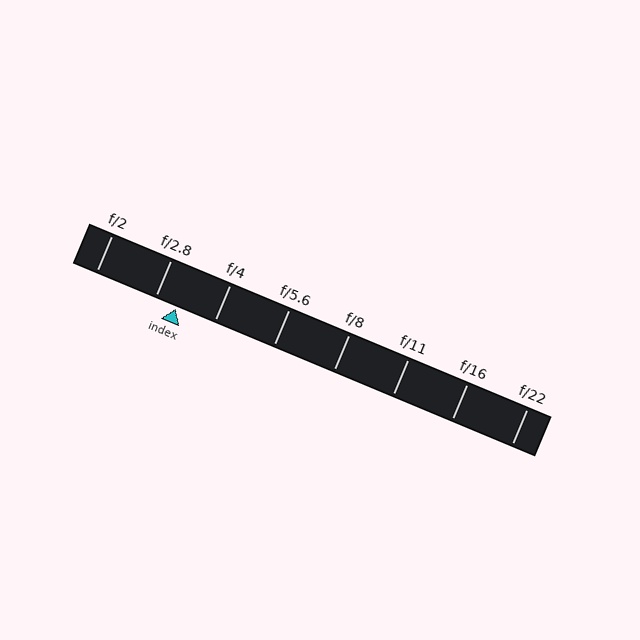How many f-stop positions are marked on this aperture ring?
There are 8 f-stop positions marked.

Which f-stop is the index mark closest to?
The index mark is closest to f/2.8.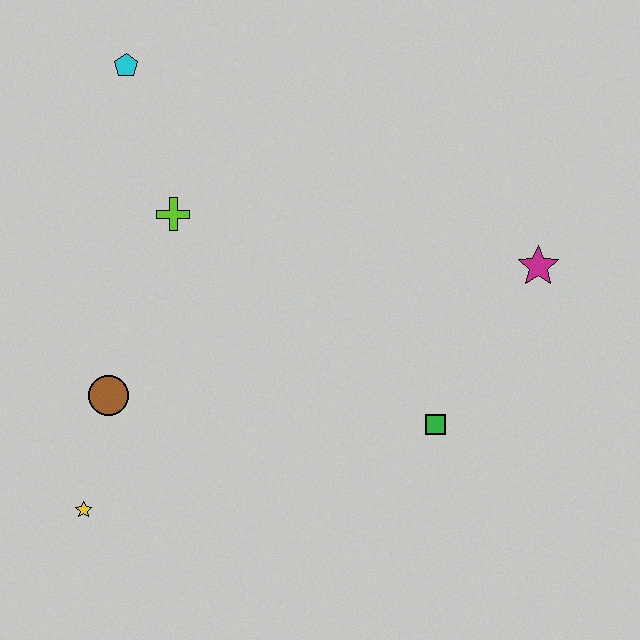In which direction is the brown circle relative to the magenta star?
The brown circle is to the left of the magenta star.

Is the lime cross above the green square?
Yes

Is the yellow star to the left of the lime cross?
Yes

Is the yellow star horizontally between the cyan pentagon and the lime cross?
No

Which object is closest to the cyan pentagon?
The lime cross is closest to the cyan pentagon.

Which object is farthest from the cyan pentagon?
The green square is farthest from the cyan pentagon.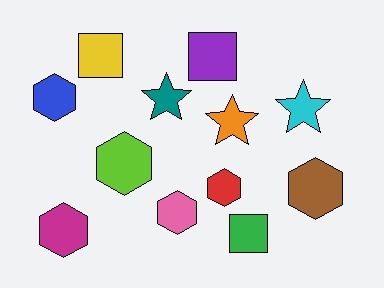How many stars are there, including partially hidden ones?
There are 3 stars.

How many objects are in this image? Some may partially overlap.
There are 12 objects.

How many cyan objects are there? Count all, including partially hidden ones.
There is 1 cyan object.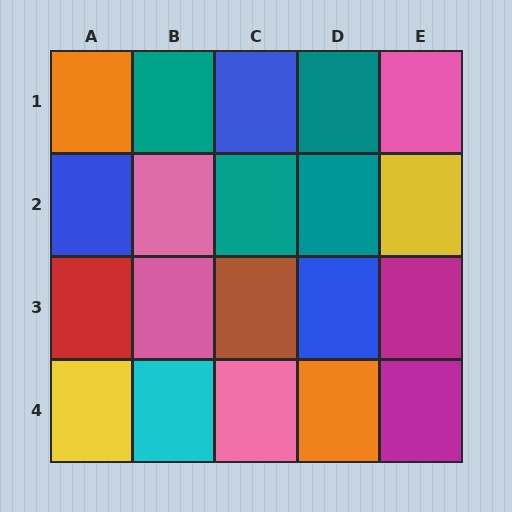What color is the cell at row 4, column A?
Yellow.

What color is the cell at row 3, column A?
Red.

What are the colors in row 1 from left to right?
Orange, teal, blue, teal, pink.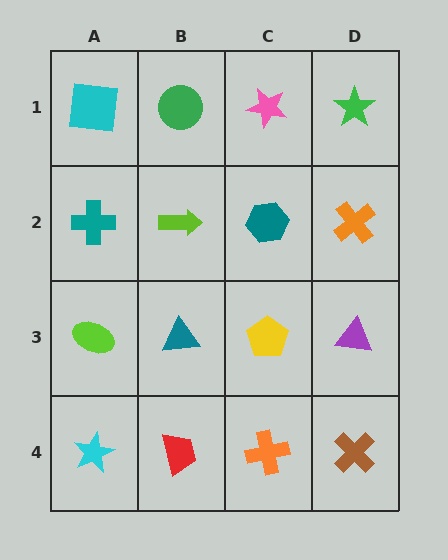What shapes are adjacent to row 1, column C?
A teal hexagon (row 2, column C), a green circle (row 1, column B), a green star (row 1, column D).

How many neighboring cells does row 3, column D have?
3.